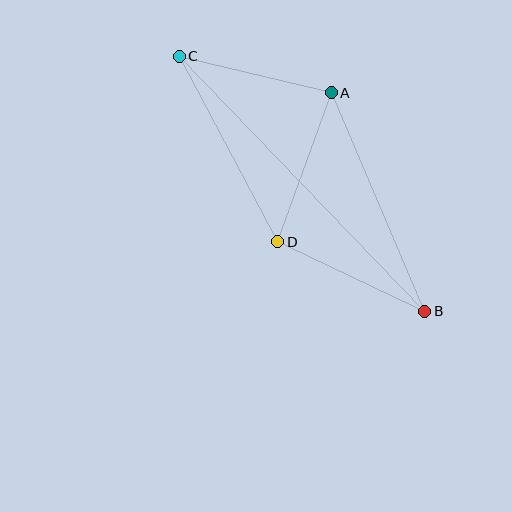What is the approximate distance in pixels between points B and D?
The distance between B and D is approximately 163 pixels.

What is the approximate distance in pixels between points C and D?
The distance between C and D is approximately 210 pixels.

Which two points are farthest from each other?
Points B and C are farthest from each other.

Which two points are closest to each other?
Points A and C are closest to each other.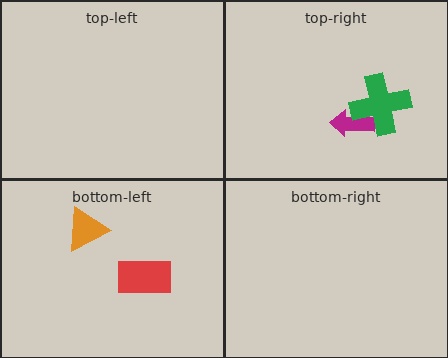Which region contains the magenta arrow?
The top-right region.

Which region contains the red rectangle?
The bottom-left region.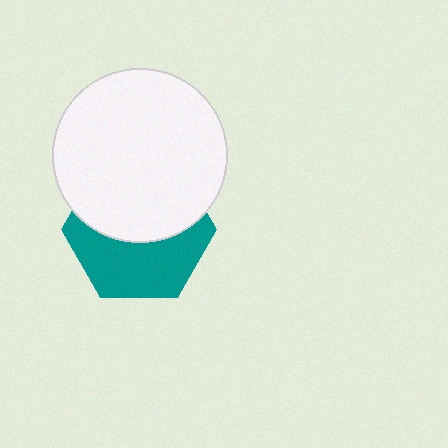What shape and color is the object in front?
The object in front is a white circle.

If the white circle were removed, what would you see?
You would see the complete teal hexagon.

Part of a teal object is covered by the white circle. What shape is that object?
It is a hexagon.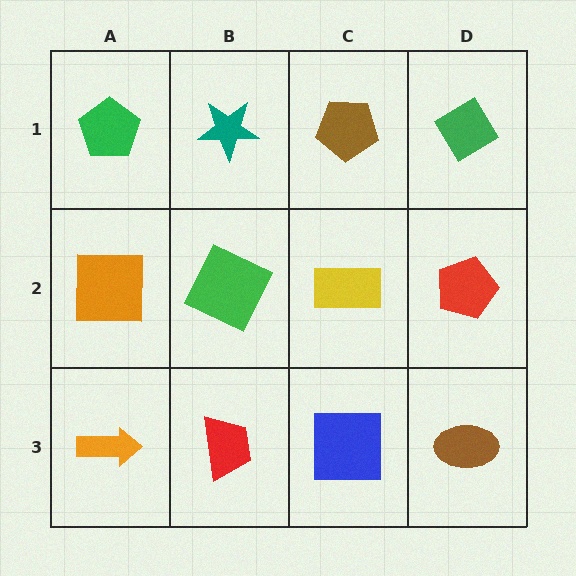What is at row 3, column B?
A red trapezoid.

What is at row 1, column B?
A teal star.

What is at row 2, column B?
A green square.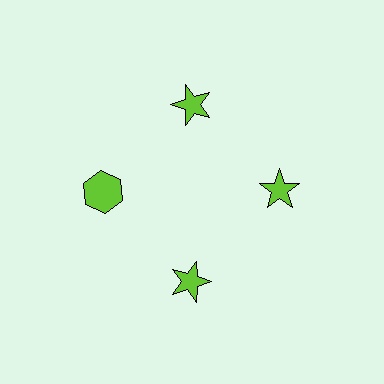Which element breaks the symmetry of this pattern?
The lime hexagon at roughly the 9 o'clock position breaks the symmetry. All other shapes are lime stars.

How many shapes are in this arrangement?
There are 4 shapes arranged in a ring pattern.